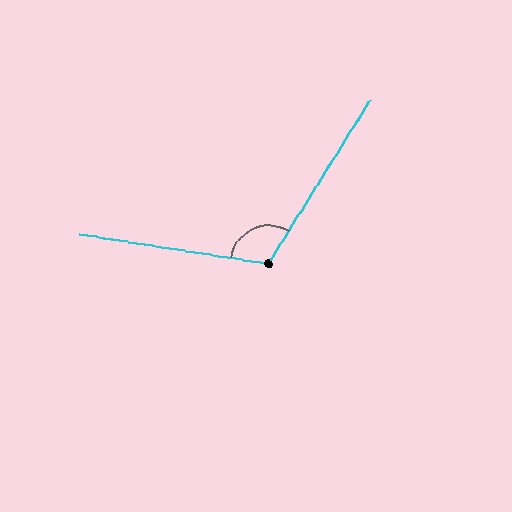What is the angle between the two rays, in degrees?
Approximately 113 degrees.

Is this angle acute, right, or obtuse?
It is obtuse.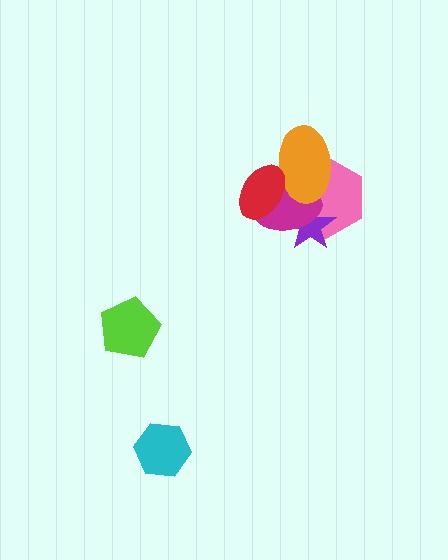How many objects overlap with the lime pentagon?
0 objects overlap with the lime pentagon.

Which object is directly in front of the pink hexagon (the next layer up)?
The purple star is directly in front of the pink hexagon.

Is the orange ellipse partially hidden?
Yes, it is partially covered by another shape.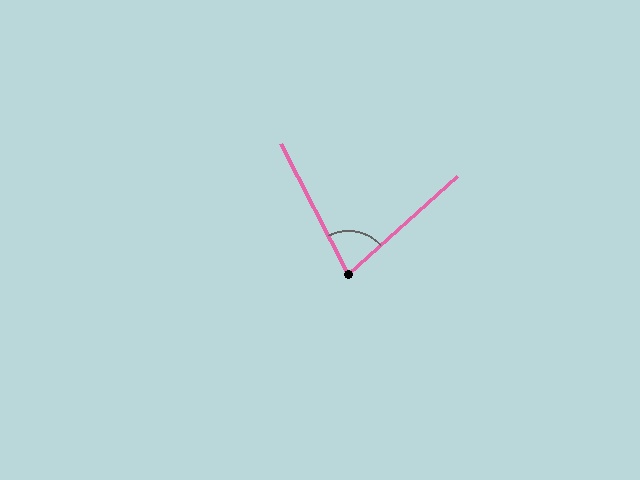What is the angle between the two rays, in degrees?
Approximately 75 degrees.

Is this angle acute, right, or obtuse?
It is acute.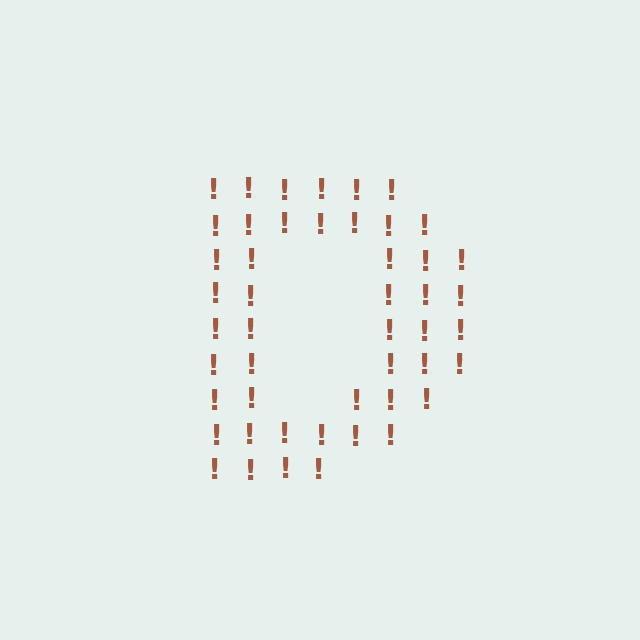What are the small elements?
The small elements are exclamation marks.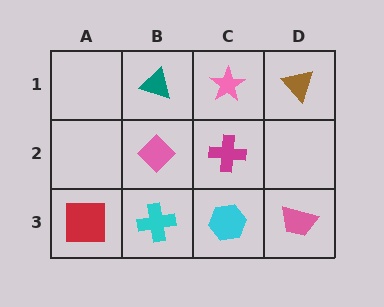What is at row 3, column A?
A red square.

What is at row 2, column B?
A pink diamond.